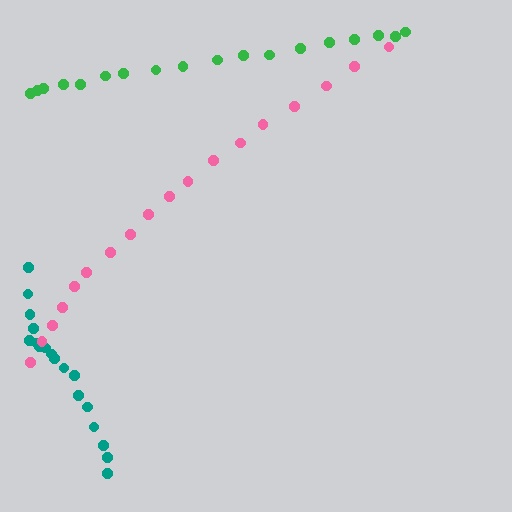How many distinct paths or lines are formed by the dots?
There are 3 distinct paths.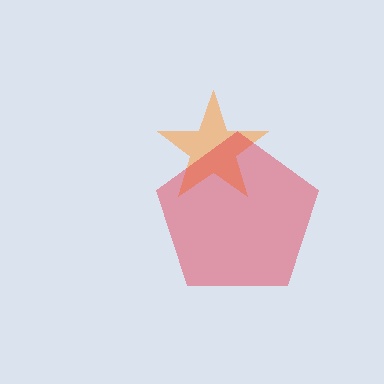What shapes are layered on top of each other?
The layered shapes are: an orange star, a red pentagon.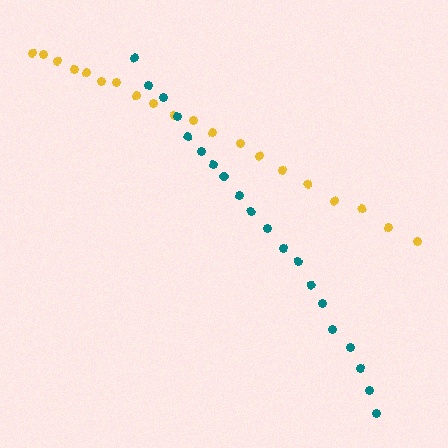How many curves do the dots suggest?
There are 2 distinct paths.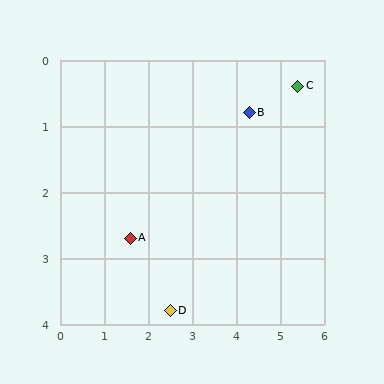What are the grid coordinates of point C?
Point C is at approximately (5.4, 0.4).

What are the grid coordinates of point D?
Point D is at approximately (2.5, 3.8).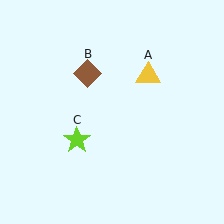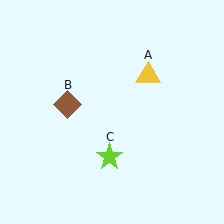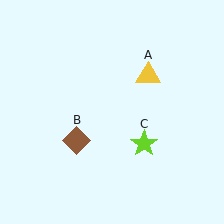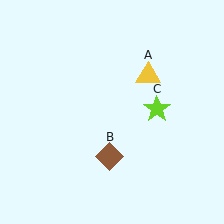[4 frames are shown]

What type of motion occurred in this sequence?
The brown diamond (object B), lime star (object C) rotated counterclockwise around the center of the scene.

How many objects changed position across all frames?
2 objects changed position: brown diamond (object B), lime star (object C).